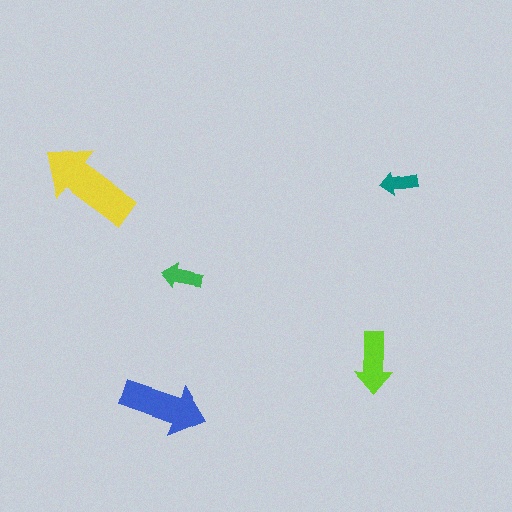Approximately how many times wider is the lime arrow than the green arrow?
About 1.5 times wider.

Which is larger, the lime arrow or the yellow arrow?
The yellow one.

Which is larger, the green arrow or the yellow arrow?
The yellow one.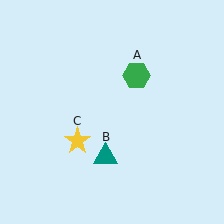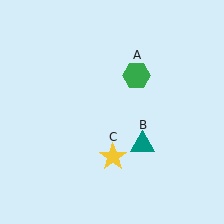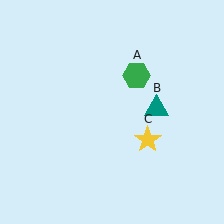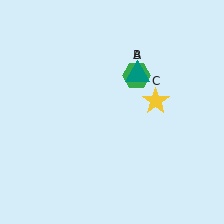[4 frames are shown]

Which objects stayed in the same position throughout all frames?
Green hexagon (object A) remained stationary.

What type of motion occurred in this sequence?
The teal triangle (object B), yellow star (object C) rotated counterclockwise around the center of the scene.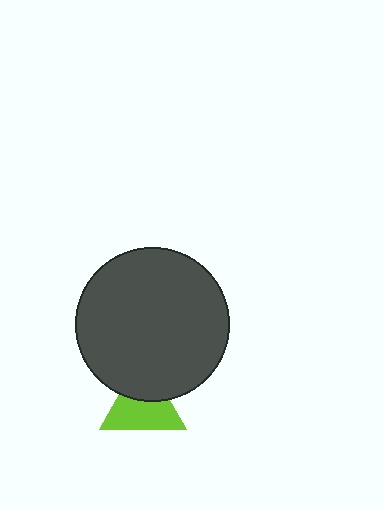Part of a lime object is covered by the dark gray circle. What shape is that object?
It is a triangle.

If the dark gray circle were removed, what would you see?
You would see the complete lime triangle.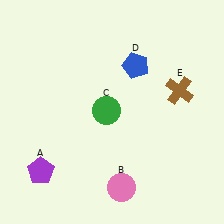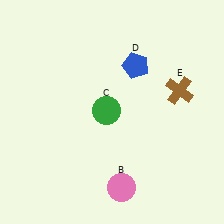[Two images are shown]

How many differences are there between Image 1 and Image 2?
There is 1 difference between the two images.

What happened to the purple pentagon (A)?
The purple pentagon (A) was removed in Image 2. It was in the bottom-left area of Image 1.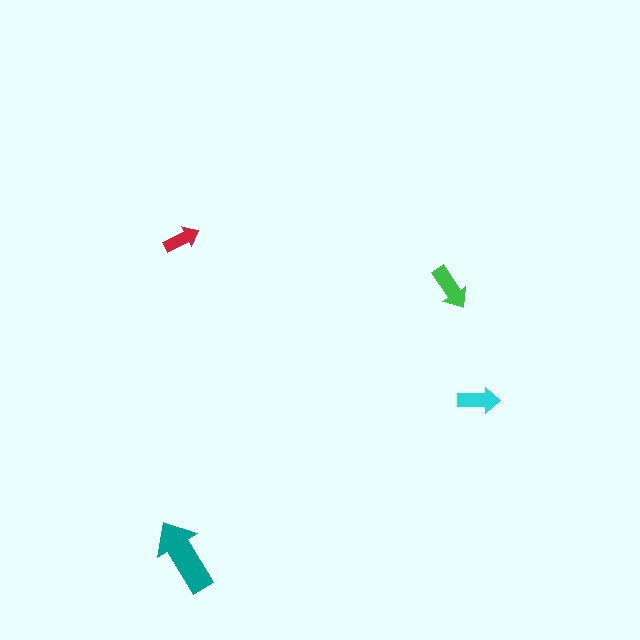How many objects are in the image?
There are 4 objects in the image.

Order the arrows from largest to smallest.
the teal one, the green one, the cyan one, the red one.